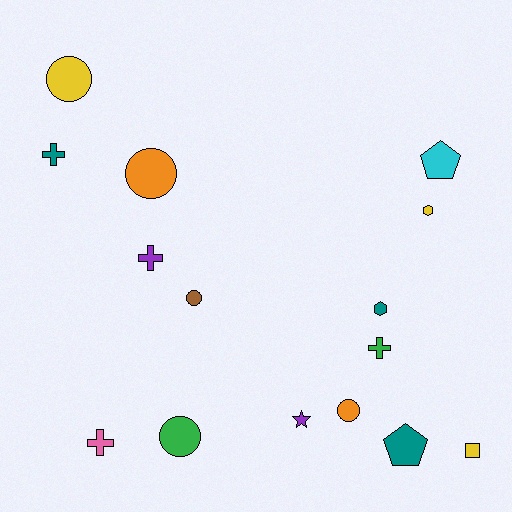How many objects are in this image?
There are 15 objects.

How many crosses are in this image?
There are 4 crosses.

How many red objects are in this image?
There are no red objects.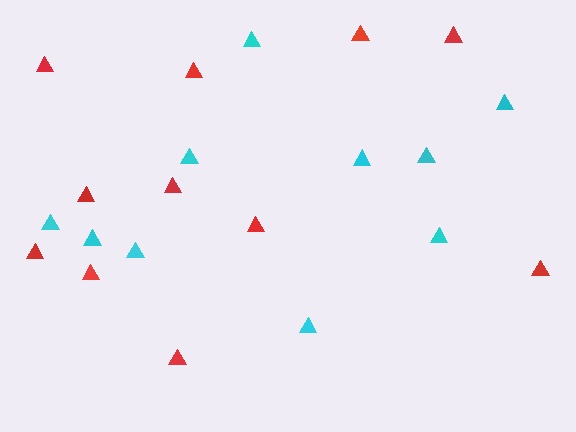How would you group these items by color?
There are 2 groups: one group of cyan triangles (10) and one group of red triangles (11).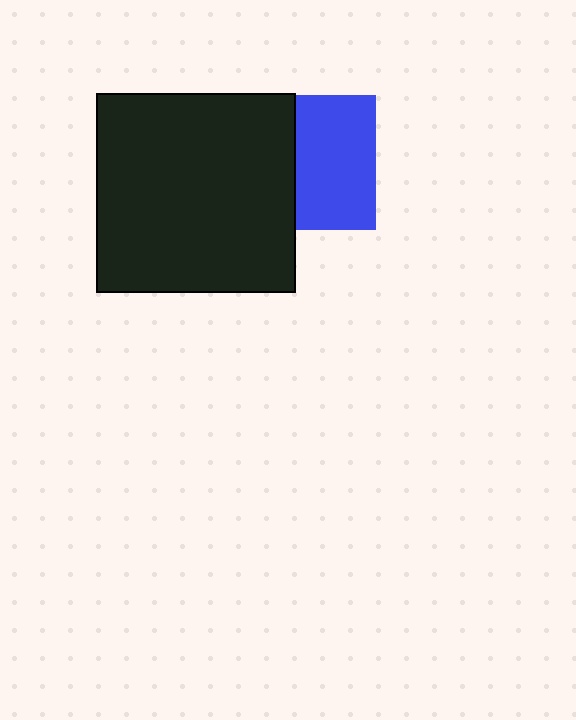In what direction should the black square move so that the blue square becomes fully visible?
The black square should move left. That is the shortest direction to clear the overlap and leave the blue square fully visible.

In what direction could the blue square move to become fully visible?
The blue square could move right. That would shift it out from behind the black square entirely.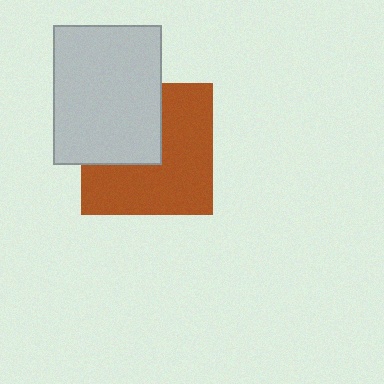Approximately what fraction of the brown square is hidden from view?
Roughly 38% of the brown square is hidden behind the light gray rectangle.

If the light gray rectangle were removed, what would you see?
You would see the complete brown square.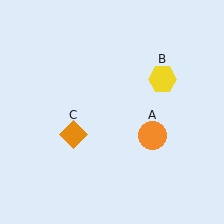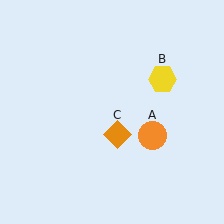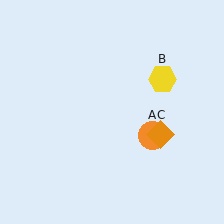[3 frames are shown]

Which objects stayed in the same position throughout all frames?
Orange circle (object A) and yellow hexagon (object B) remained stationary.